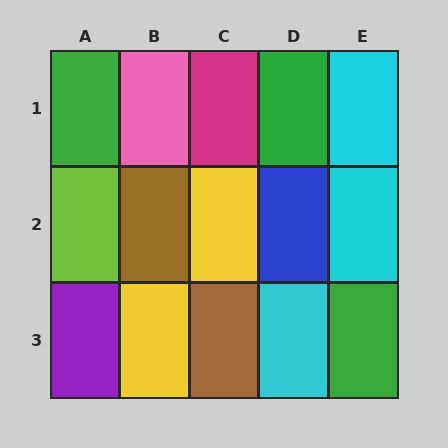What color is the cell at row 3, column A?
Purple.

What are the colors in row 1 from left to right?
Green, pink, magenta, green, cyan.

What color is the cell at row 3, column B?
Yellow.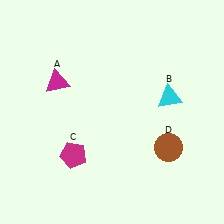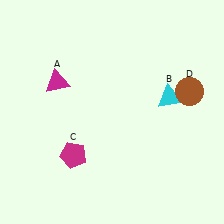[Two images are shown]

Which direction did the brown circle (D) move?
The brown circle (D) moved up.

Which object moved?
The brown circle (D) moved up.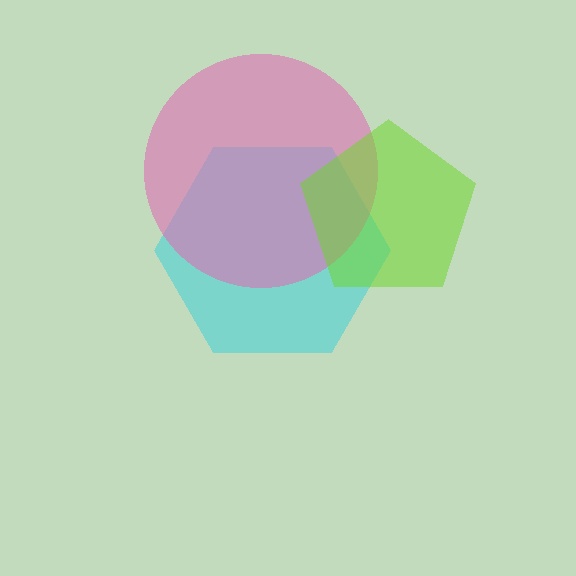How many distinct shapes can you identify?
There are 3 distinct shapes: a cyan hexagon, a pink circle, a lime pentagon.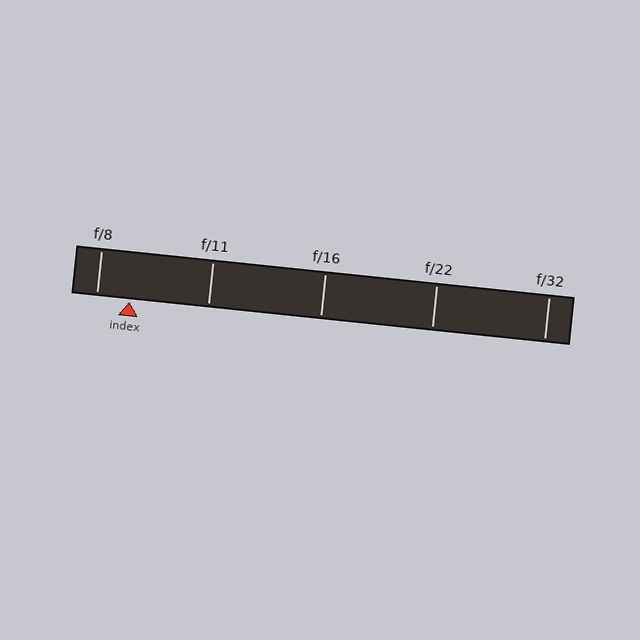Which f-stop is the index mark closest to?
The index mark is closest to f/8.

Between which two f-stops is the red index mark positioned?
The index mark is between f/8 and f/11.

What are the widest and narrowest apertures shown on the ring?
The widest aperture shown is f/8 and the narrowest is f/32.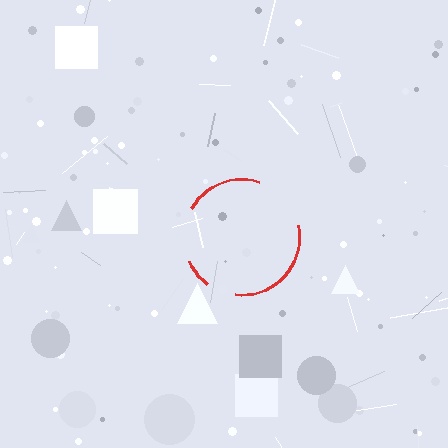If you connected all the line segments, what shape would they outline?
They would outline a circle.